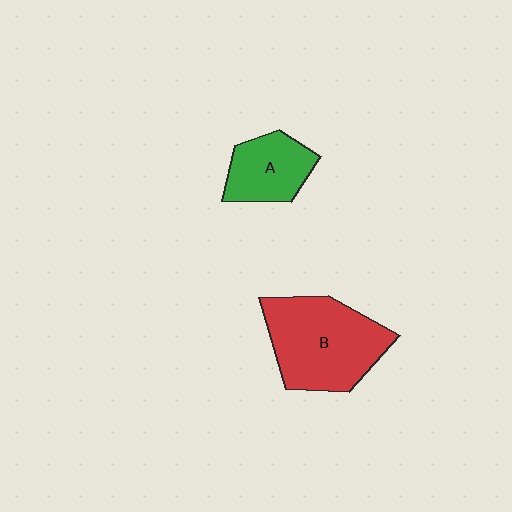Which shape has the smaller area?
Shape A (green).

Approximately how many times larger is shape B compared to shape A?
Approximately 1.8 times.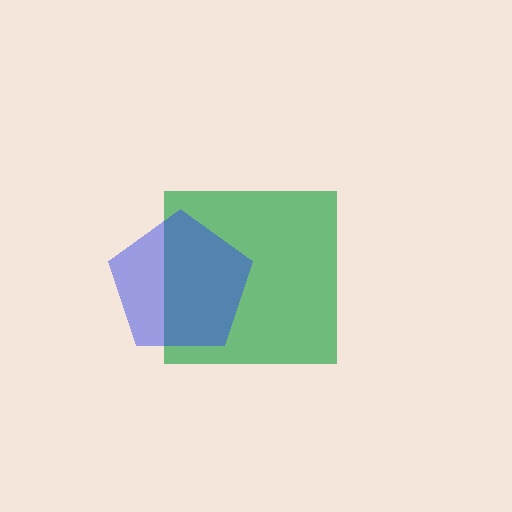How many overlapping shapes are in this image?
There are 2 overlapping shapes in the image.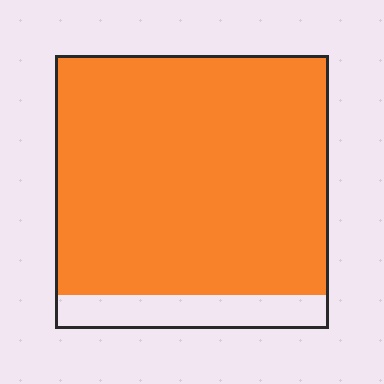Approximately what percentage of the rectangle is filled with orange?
Approximately 90%.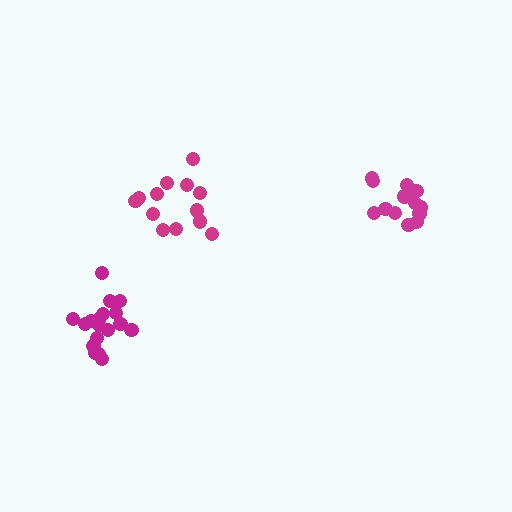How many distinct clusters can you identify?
There are 3 distinct clusters.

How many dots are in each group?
Group 1: 13 dots, Group 2: 13 dots, Group 3: 18 dots (44 total).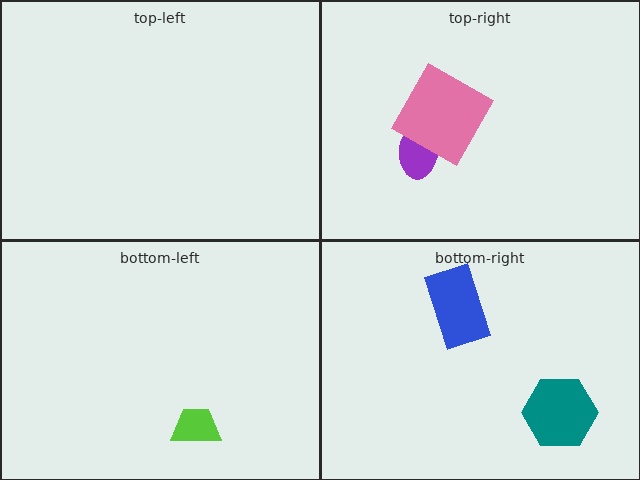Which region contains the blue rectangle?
The bottom-right region.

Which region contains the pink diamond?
The top-right region.